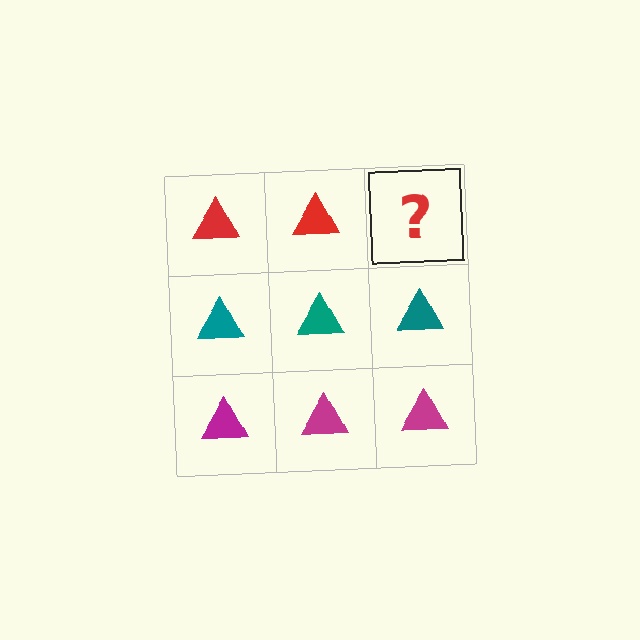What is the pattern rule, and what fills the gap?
The rule is that each row has a consistent color. The gap should be filled with a red triangle.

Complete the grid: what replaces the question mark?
The question mark should be replaced with a red triangle.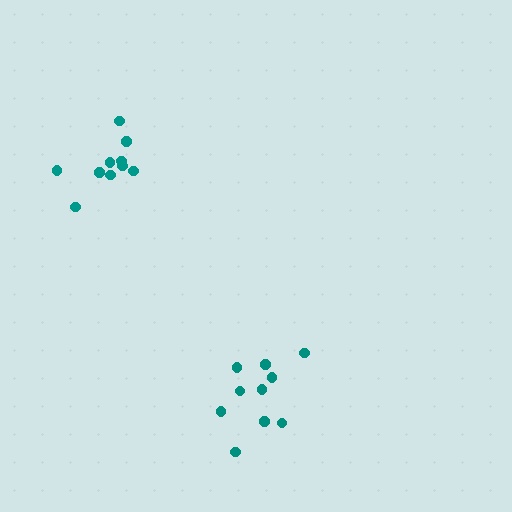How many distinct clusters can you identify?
There are 2 distinct clusters.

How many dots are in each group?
Group 1: 10 dots, Group 2: 10 dots (20 total).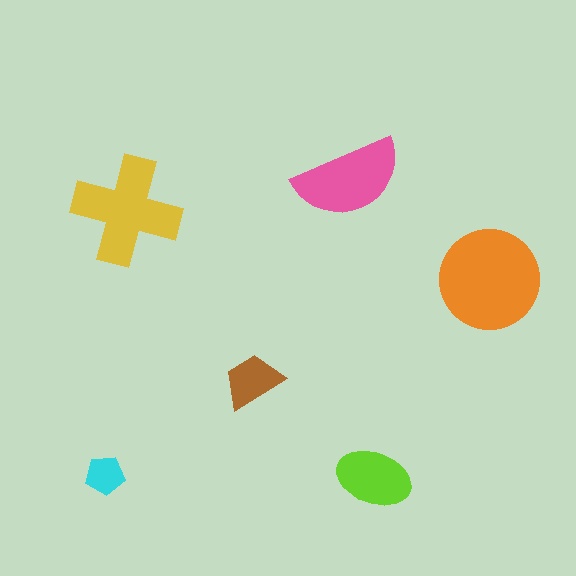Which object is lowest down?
The lime ellipse is bottommost.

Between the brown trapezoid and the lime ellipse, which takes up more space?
The lime ellipse.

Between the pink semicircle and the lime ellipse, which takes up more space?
The pink semicircle.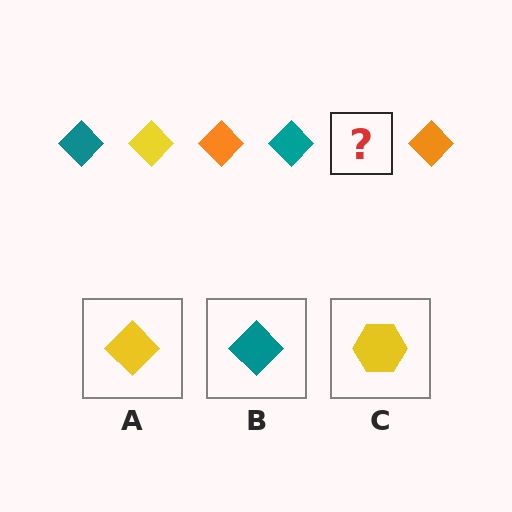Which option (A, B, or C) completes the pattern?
A.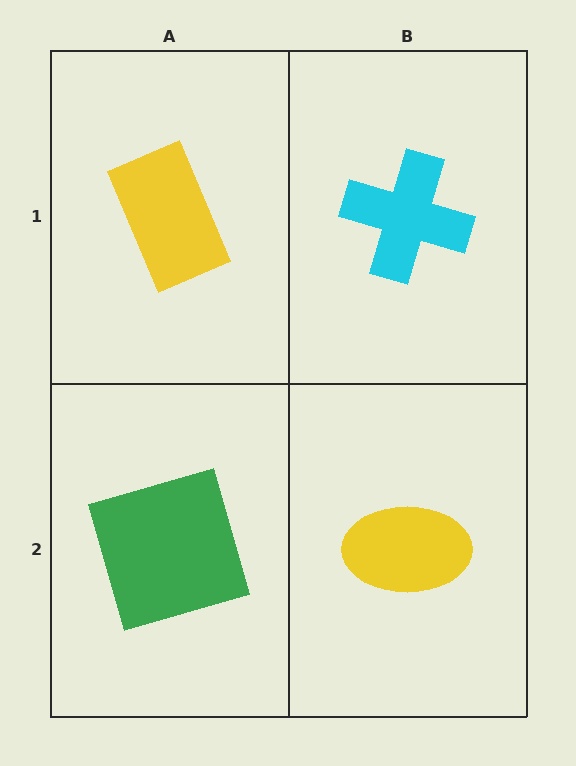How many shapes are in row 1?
2 shapes.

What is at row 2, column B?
A yellow ellipse.